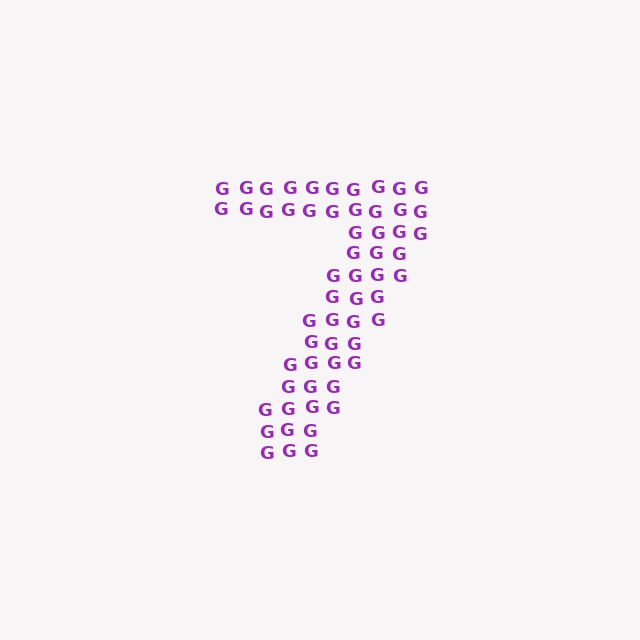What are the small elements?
The small elements are letter G's.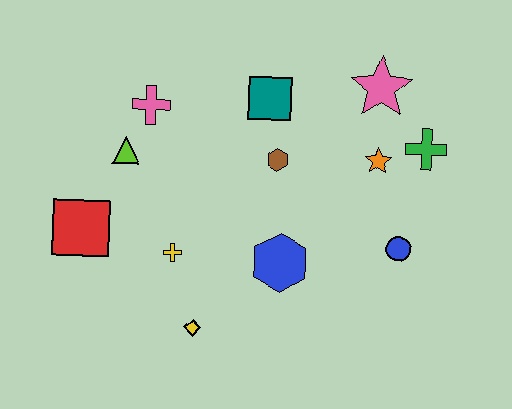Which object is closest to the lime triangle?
The pink cross is closest to the lime triangle.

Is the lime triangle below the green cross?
Yes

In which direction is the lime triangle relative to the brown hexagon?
The lime triangle is to the left of the brown hexagon.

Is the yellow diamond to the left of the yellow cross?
No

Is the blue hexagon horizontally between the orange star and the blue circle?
No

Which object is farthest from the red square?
The green cross is farthest from the red square.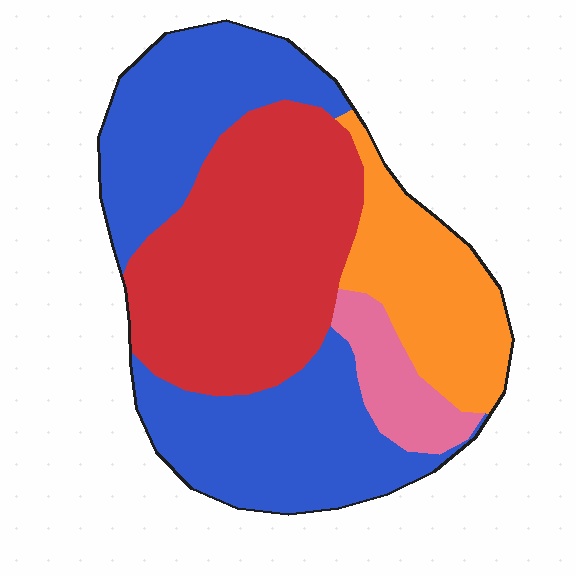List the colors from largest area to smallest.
From largest to smallest: blue, red, orange, pink.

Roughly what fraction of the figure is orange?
Orange takes up less than a quarter of the figure.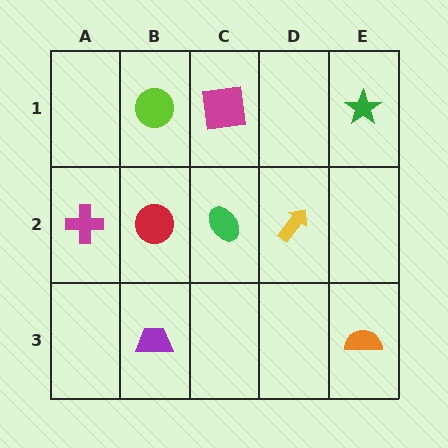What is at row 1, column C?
A magenta square.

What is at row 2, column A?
A magenta cross.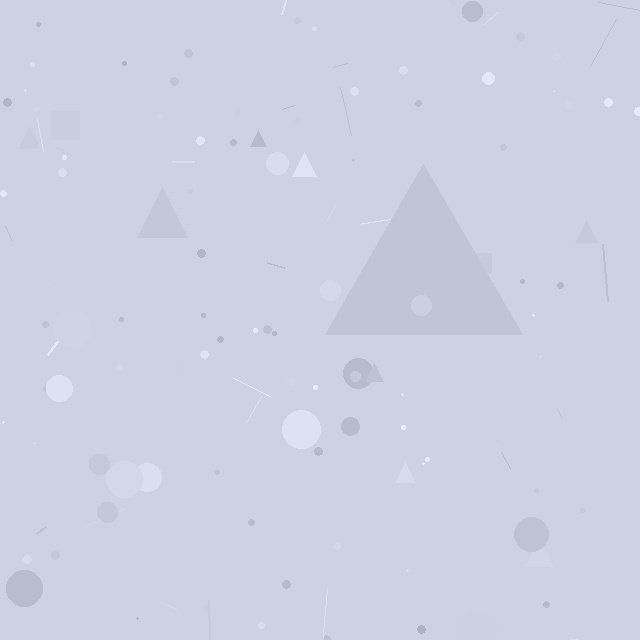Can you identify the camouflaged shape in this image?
The camouflaged shape is a triangle.